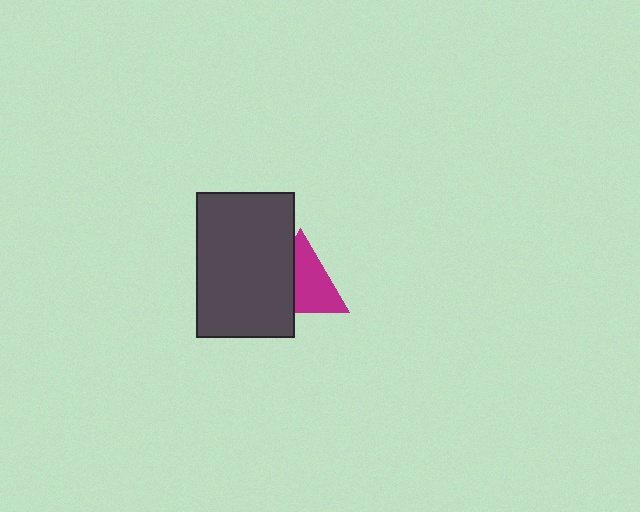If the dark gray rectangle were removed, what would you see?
You would see the complete magenta triangle.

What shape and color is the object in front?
The object in front is a dark gray rectangle.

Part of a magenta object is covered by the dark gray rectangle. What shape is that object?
It is a triangle.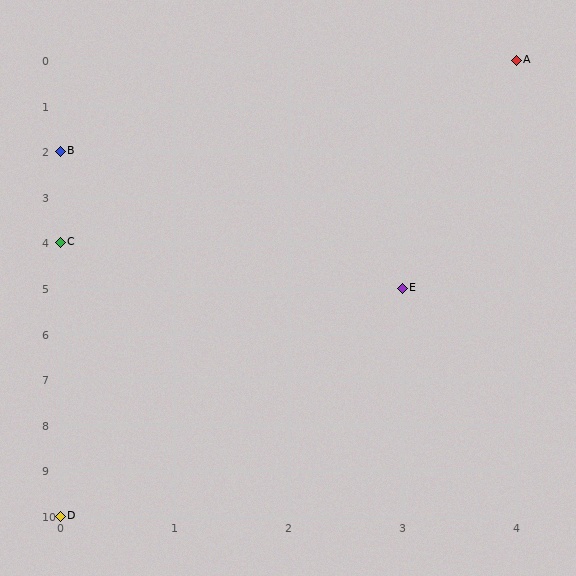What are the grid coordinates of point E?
Point E is at grid coordinates (3, 5).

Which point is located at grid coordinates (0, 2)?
Point B is at (0, 2).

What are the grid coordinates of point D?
Point D is at grid coordinates (0, 10).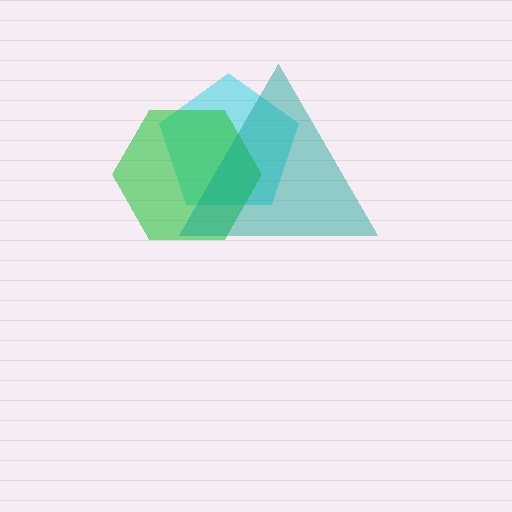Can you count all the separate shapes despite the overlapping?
Yes, there are 3 separate shapes.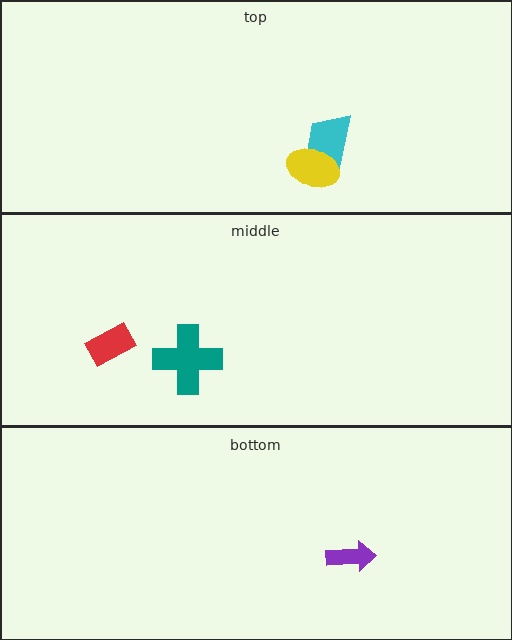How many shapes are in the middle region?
2.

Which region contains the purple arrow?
The bottom region.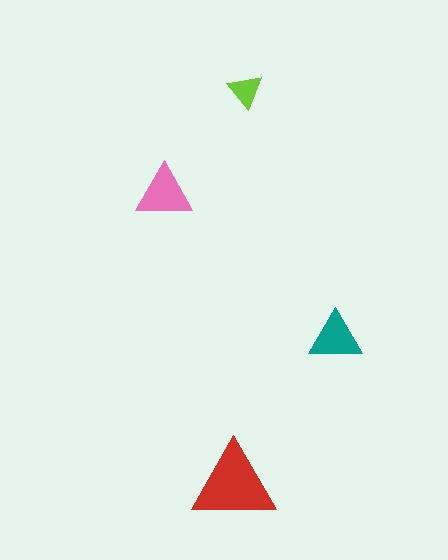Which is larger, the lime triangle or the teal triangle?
The teal one.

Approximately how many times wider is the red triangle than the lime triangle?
About 2.5 times wider.